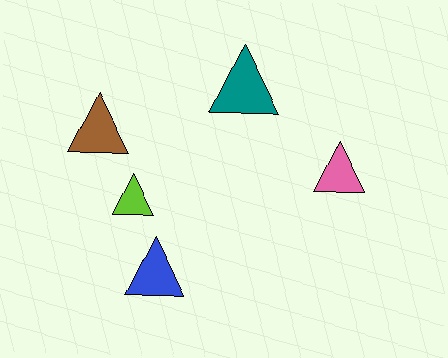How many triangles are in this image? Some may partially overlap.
There are 5 triangles.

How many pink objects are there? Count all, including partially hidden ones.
There is 1 pink object.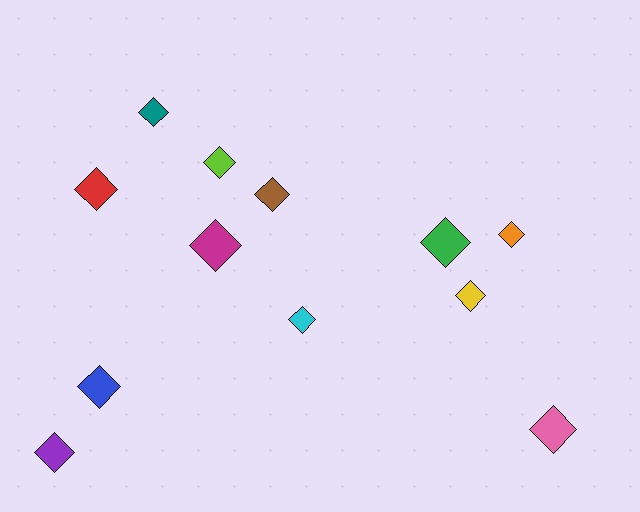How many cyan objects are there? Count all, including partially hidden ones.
There is 1 cyan object.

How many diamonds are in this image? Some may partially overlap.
There are 12 diamonds.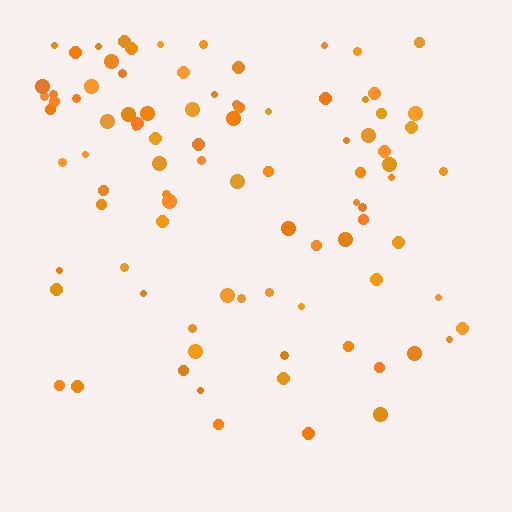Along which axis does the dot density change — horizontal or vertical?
Vertical.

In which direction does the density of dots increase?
From bottom to top, with the top side densest.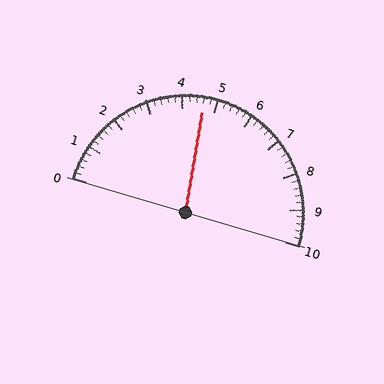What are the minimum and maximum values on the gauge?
The gauge ranges from 0 to 10.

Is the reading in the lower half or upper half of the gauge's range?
The reading is in the lower half of the range (0 to 10).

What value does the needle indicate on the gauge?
The needle indicates approximately 4.6.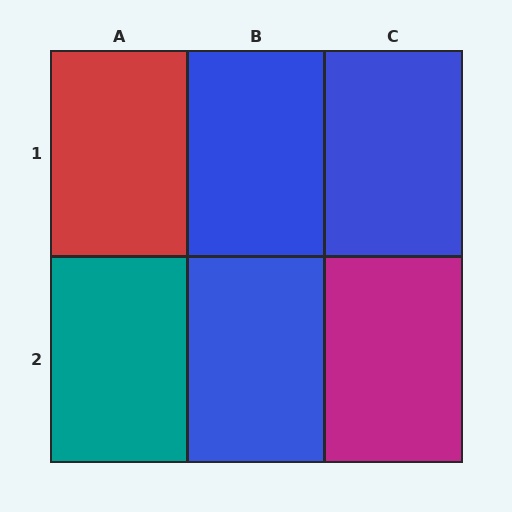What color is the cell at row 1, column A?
Red.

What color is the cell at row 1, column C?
Blue.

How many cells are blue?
3 cells are blue.